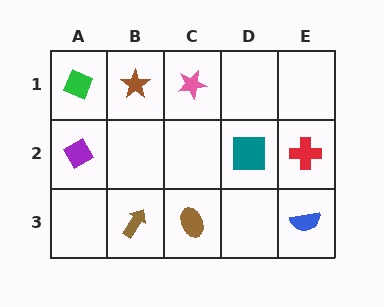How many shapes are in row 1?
3 shapes.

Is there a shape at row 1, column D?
No, that cell is empty.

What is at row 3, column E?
A blue semicircle.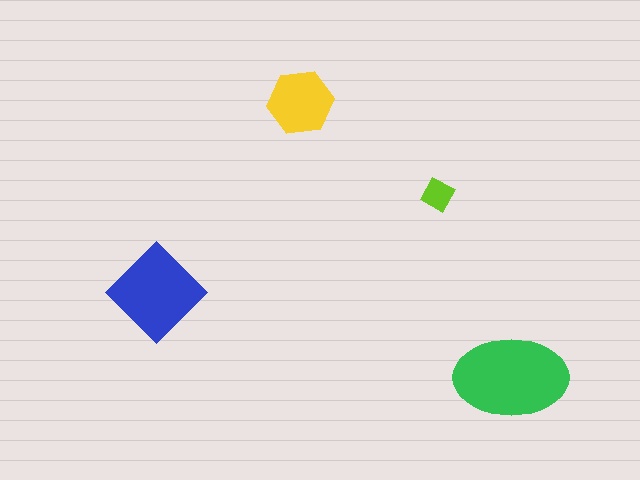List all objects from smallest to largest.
The lime square, the yellow hexagon, the blue diamond, the green ellipse.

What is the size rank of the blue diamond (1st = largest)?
2nd.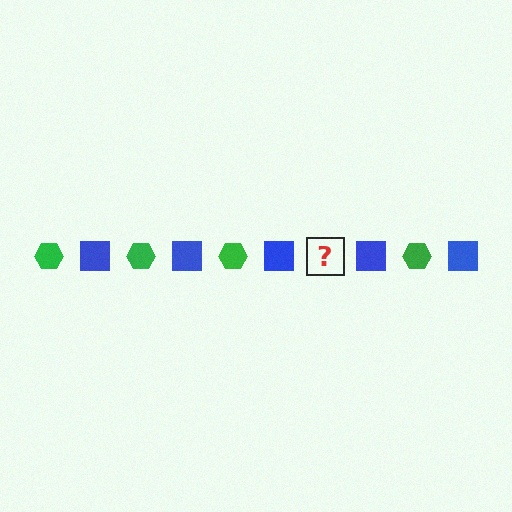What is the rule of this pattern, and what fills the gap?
The rule is that the pattern alternates between green hexagon and blue square. The gap should be filled with a green hexagon.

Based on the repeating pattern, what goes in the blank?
The blank should be a green hexagon.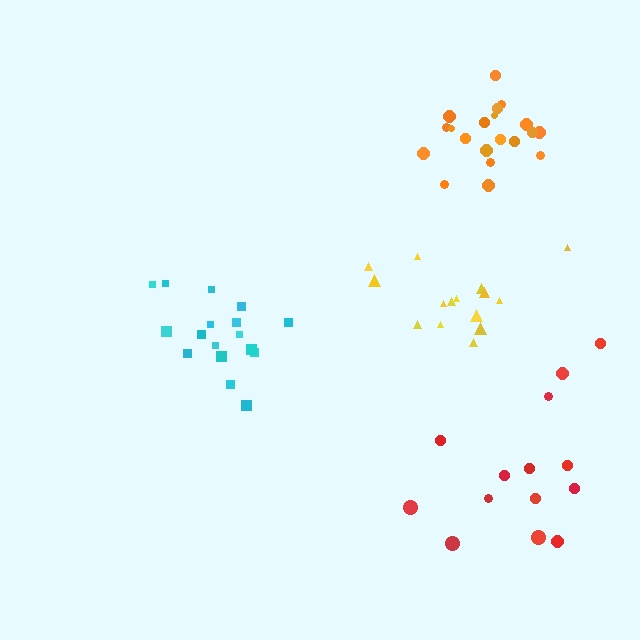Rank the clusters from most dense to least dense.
orange, cyan, yellow, red.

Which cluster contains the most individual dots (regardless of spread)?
Orange (20).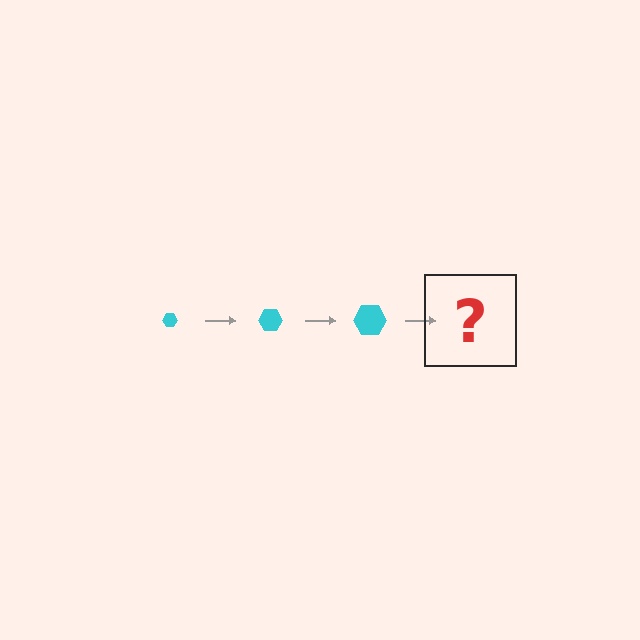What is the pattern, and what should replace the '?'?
The pattern is that the hexagon gets progressively larger each step. The '?' should be a cyan hexagon, larger than the previous one.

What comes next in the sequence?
The next element should be a cyan hexagon, larger than the previous one.